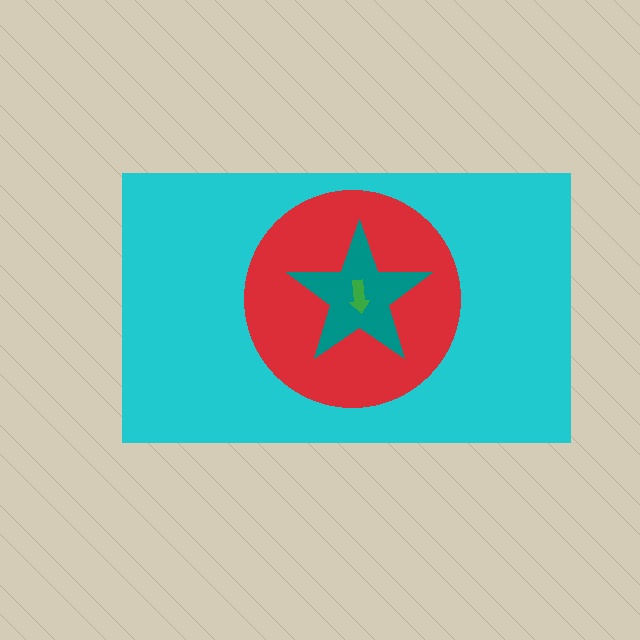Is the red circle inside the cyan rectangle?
Yes.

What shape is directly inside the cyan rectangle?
The red circle.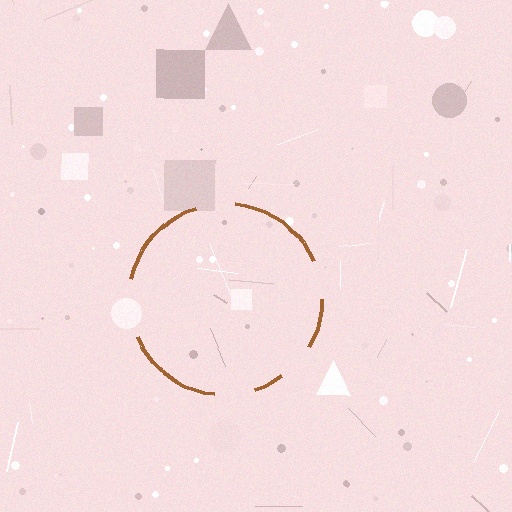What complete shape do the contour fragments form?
The contour fragments form a circle.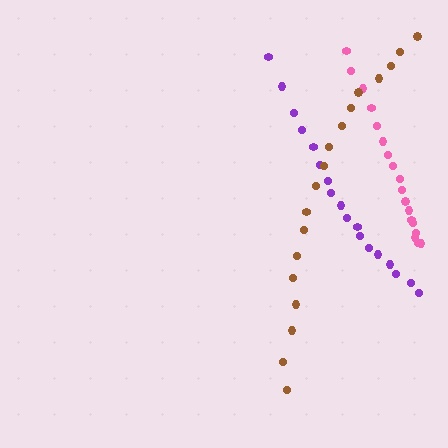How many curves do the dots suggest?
There are 3 distinct paths.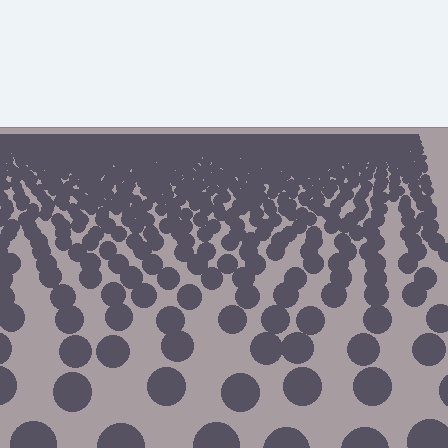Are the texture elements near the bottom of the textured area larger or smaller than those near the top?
Larger. Near the bottom, elements are closer to the viewer and appear at a bigger on-screen size.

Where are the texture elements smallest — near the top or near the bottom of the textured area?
Near the top.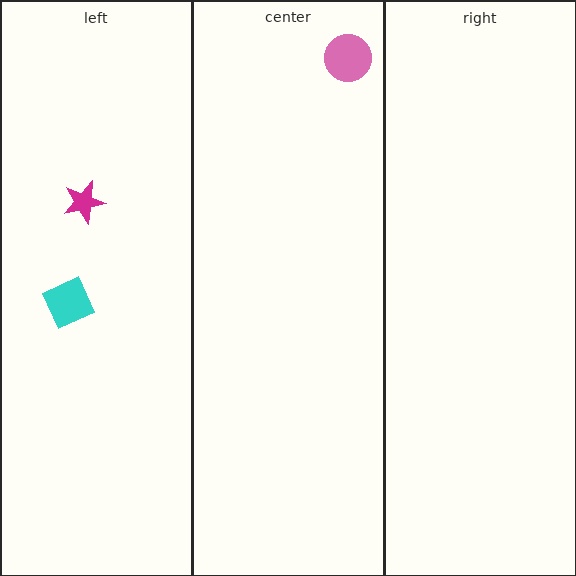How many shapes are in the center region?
1.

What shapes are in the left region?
The magenta star, the cyan diamond.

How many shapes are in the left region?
2.